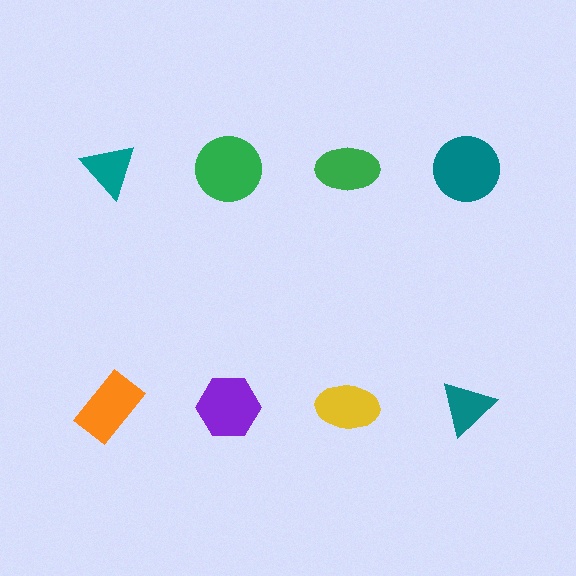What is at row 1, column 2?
A green circle.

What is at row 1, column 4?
A teal circle.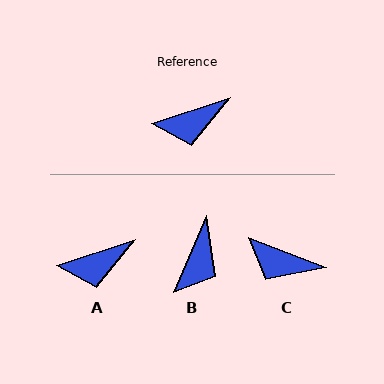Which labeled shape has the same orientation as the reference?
A.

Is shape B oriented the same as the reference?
No, it is off by about 48 degrees.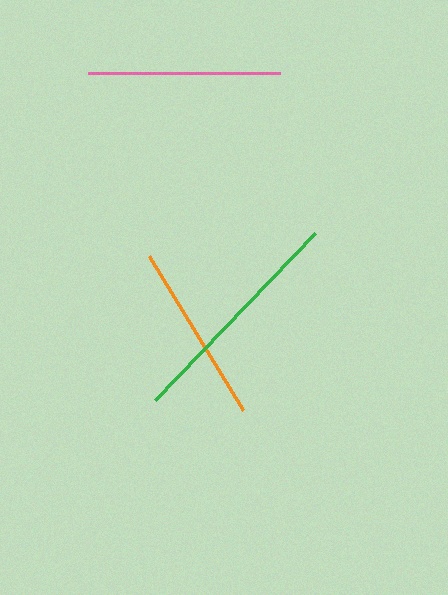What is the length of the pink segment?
The pink segment is approximately 192 pixels long.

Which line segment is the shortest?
The orange line is the shortest at approximately 181 pixels.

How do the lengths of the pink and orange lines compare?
The pink and orange lines are approximately the same length.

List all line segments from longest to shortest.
From longest to shortest: green, pink, orange.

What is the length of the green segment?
The green segment is approximately 231 pixels long.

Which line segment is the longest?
The green line is the longest at approximately 231 pixels.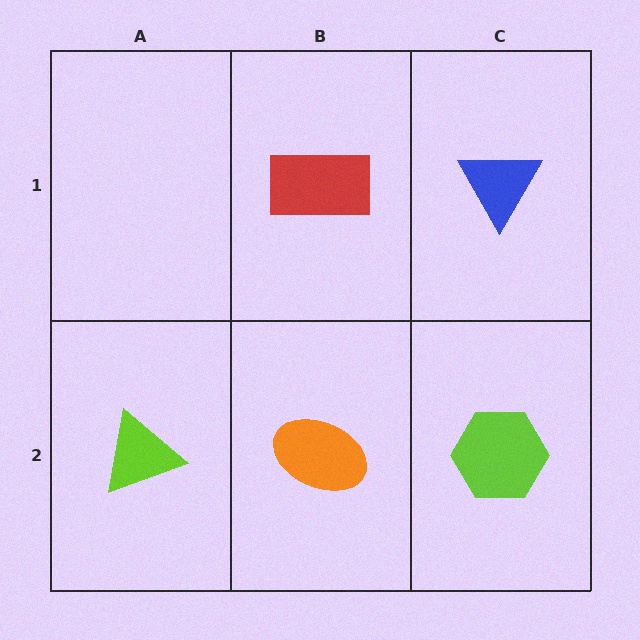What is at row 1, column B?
A red rectangle.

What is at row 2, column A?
A lime triangle.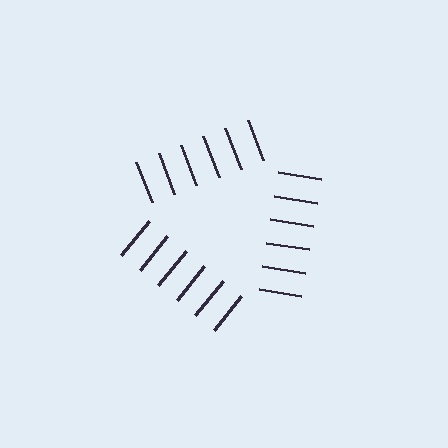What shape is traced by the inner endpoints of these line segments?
An illusory triangle — the line segments terminate on its edges but no continuous stroke is drawn.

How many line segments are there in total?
18 — 6 along each of the 3 edges.